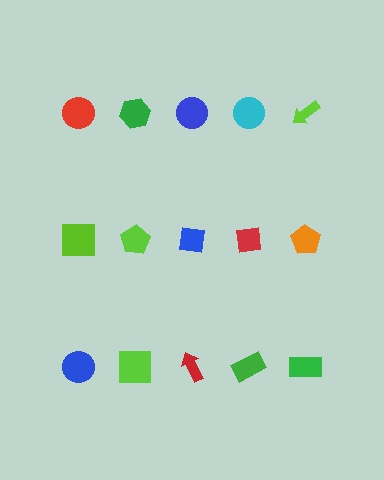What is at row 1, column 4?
A cyan circle.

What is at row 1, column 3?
A blue circle.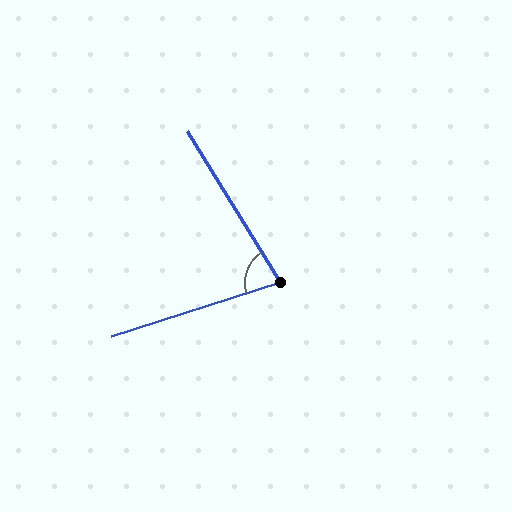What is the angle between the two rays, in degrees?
Approximately 76 degrees.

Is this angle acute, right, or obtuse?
It is acute.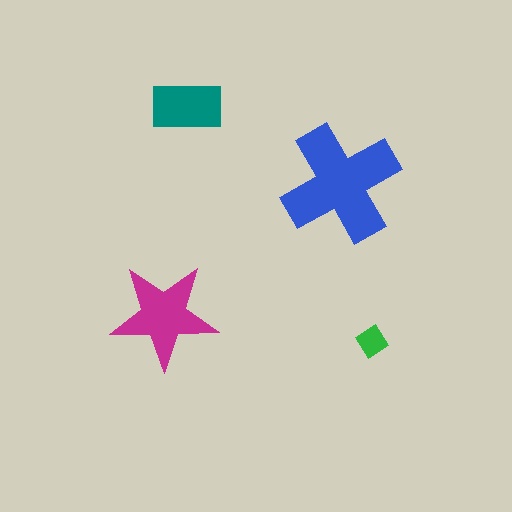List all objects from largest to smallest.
The blue cross, the magenta star, the teal rectangle, the green diamond.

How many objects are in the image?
There are 4 objects in the image.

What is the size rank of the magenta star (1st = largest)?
2nd.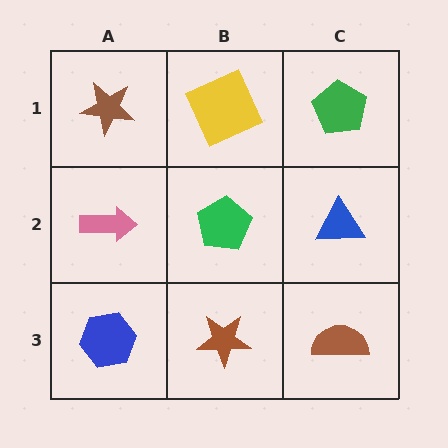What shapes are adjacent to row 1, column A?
A pink arrow (row 2, column A), a yellow square (row 1, column B).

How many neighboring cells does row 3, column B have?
3.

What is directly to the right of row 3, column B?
A brown semicircle.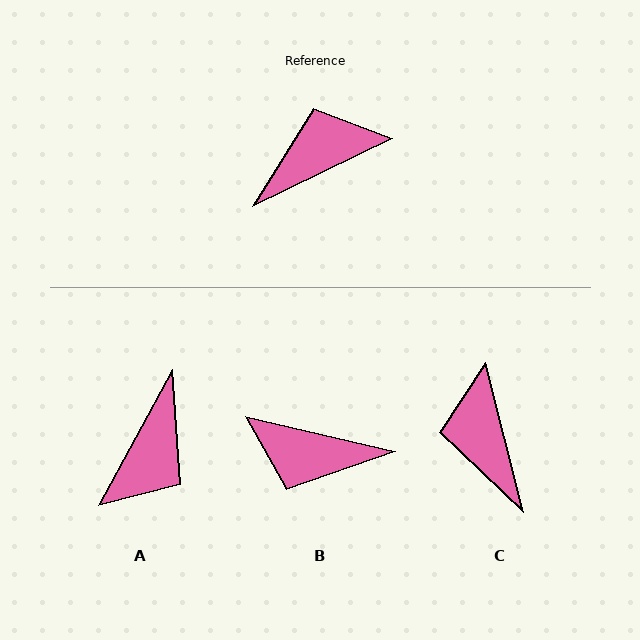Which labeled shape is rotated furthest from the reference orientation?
A, about 144 degrees away.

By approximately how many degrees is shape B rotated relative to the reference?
Approximately 141 degrees counter-clockwise.